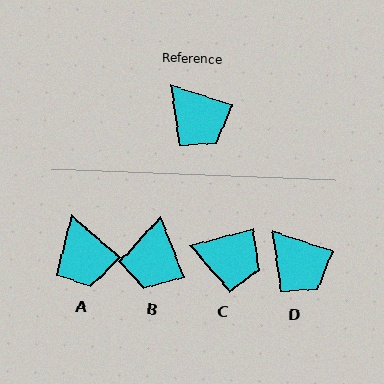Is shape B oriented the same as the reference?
No, it is off by about 51 degrees.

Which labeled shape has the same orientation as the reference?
D.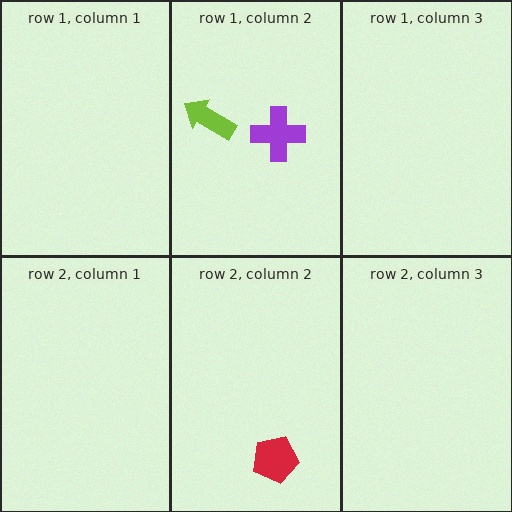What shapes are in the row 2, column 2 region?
The red pentagon.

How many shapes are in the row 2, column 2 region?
1.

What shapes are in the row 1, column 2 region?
The purple cross, the lime arrow.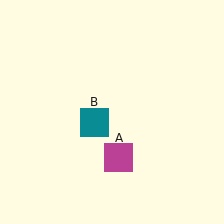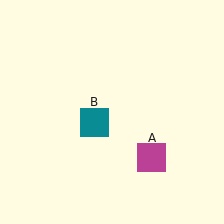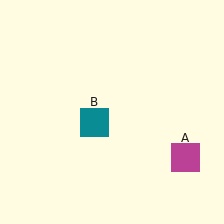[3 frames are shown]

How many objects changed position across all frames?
1 object changed position: magenta square (object A).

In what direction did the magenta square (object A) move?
The magenta square (object A) moved right.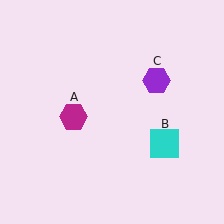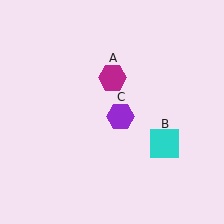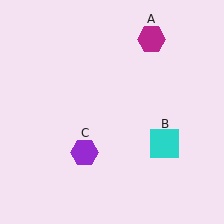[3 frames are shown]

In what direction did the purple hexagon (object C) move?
The purple hexagon (object C) moved down and to the left.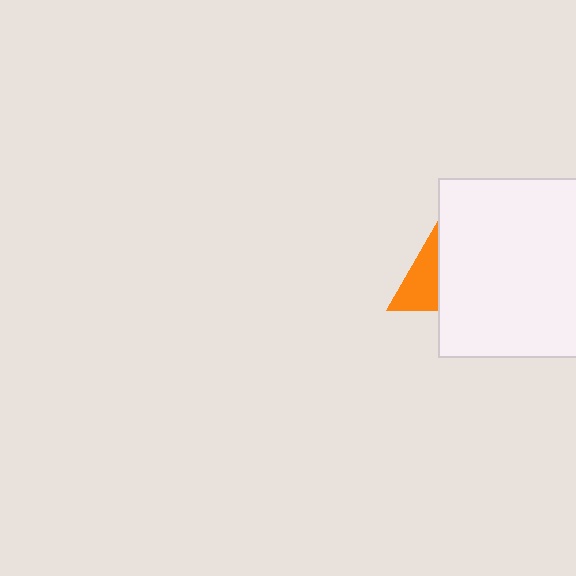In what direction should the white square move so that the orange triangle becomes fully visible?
The white square should move right. That is the shortest direction to clear the overlap and leave the orange triangle fully visible.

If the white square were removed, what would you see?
You would see the complete orange triangle.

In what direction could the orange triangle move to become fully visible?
The orange triangle could move left. That would shift it out from behind the white square entirely.